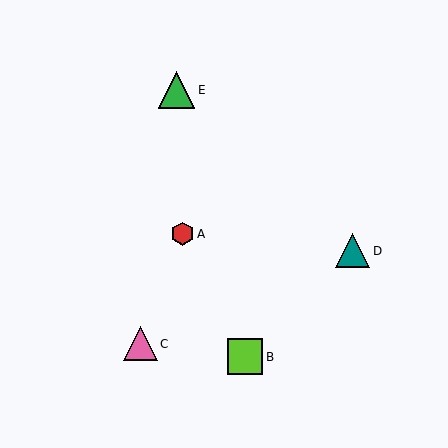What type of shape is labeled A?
Shape A is a red hexagon.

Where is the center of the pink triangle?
The center of the pink triangle is at (140, 344).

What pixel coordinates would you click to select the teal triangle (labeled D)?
Click at (353, 251) to select the teal triangle D.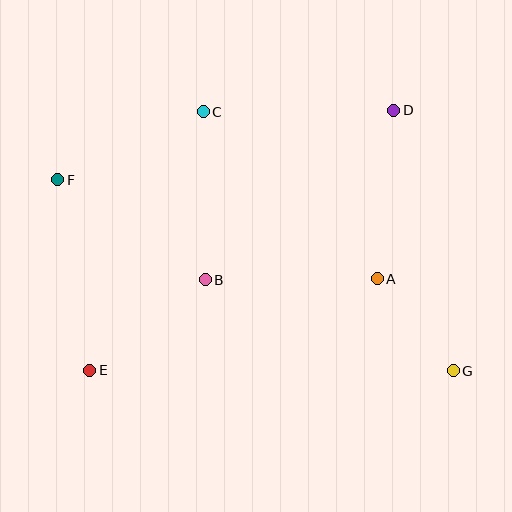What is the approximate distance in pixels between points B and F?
The distance between B and F is approximately 178 pixels.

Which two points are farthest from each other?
Points F and G are farthest from each other.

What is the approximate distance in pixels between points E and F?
The distance between E and F is approximately 193 pixels.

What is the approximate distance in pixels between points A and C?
The distance between A and C is approximately 241 pixels.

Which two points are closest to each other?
Points A and G are closest to each other.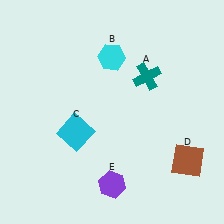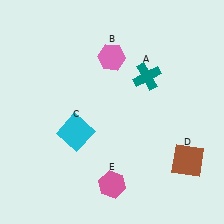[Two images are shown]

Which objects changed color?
B changed from cyan to pink. E changed from purple to pink.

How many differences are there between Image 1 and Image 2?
There are 2 differences between the two images.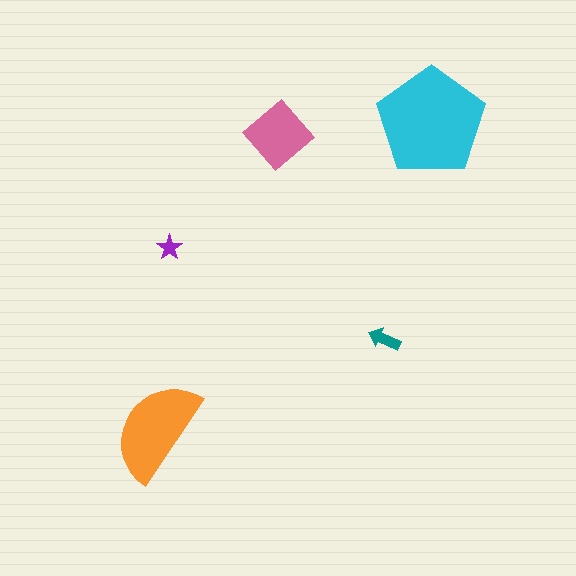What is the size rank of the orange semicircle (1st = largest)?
2nd.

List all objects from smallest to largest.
The purple star, the teal arrow, the pink diamond, the orange semicircle, the cyan pentagon.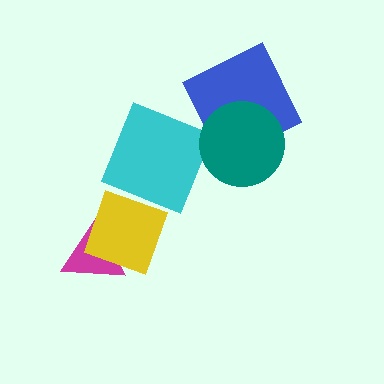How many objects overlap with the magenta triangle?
1 object overlaps with the magenta triangle.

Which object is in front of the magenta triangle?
The yellow square is in front of the magenta triangle.